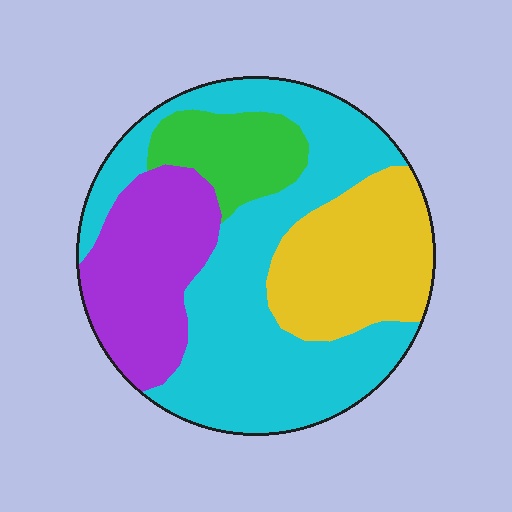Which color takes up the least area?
Green, at roughly 10%.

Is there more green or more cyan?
Cyan.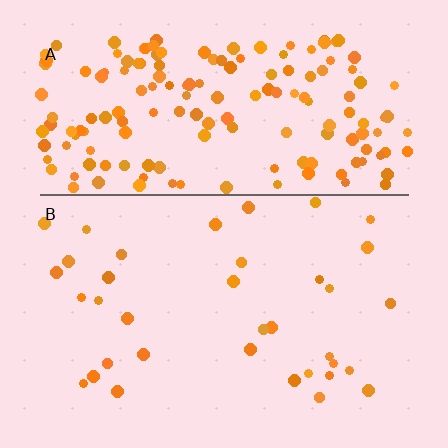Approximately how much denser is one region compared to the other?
Approximately 4.9× — region A over region B.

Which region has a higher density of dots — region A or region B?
A (the top).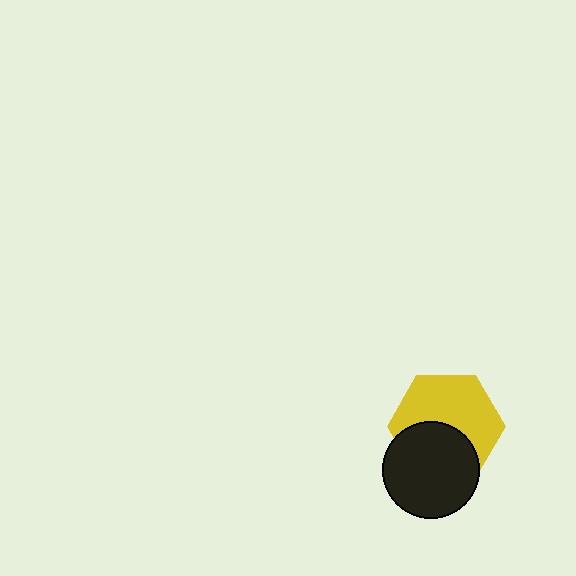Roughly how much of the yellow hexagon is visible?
About half of it is visible (roughly 59%).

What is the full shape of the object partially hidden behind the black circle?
The partially hidden object is a yellow hexagon.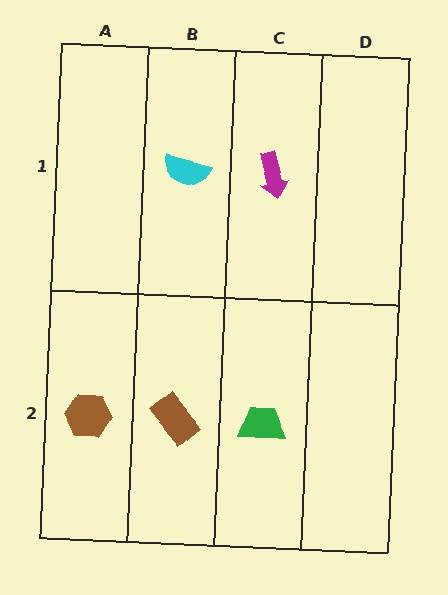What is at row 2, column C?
A green trapezoid.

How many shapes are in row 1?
2 shapes.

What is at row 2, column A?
A brown hexagon.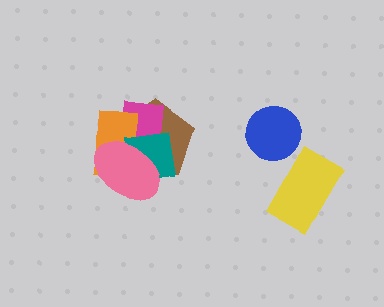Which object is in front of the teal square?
The pink ellipse is in front of the teal square.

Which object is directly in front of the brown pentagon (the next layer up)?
The magenta square is directly in front of the brown pentagon.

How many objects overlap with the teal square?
4 objects overlap with the teal square.